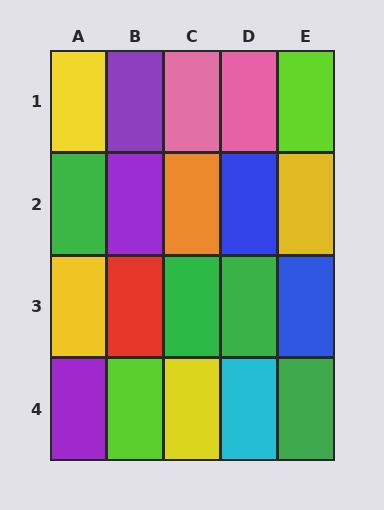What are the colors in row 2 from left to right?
Green, purple, orange, blue, yellow.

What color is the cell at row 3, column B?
Red.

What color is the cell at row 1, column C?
Pink.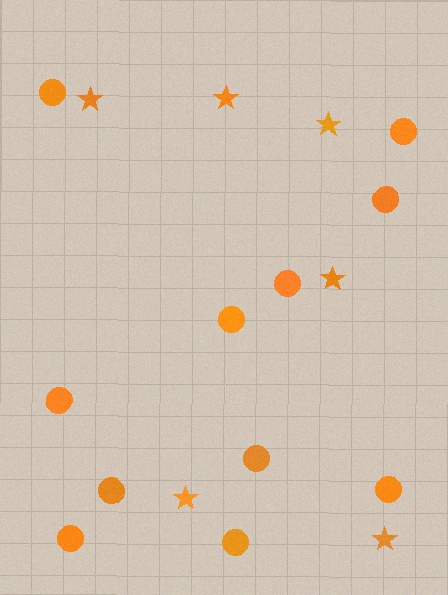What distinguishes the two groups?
There are 2 groups: one group of stars (6) and one group of circles (11).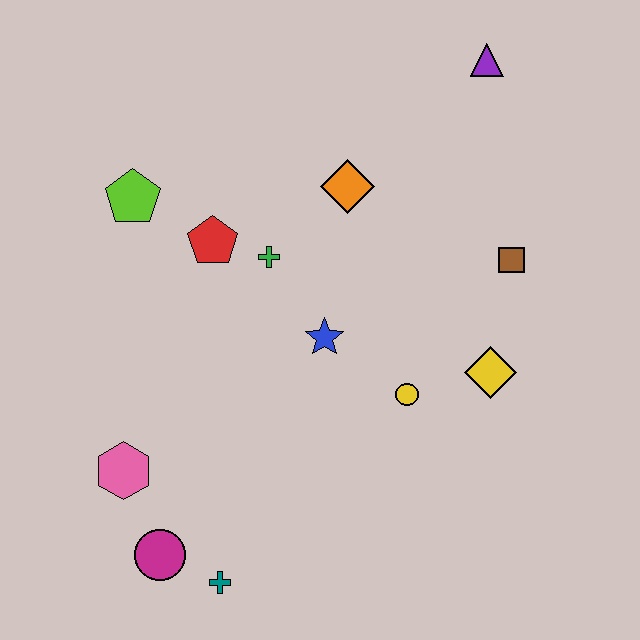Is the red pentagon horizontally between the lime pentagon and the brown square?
Yes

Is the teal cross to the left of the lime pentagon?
No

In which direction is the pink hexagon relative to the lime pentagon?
The pink hexagon is below the lime pentagon.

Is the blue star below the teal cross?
No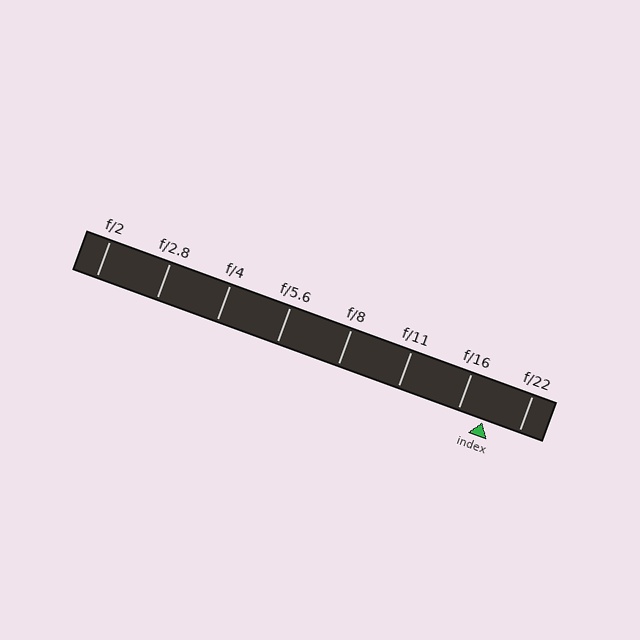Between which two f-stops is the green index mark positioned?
The index mark is between f/16 and f/22.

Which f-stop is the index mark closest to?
The index mark is closest to f/16.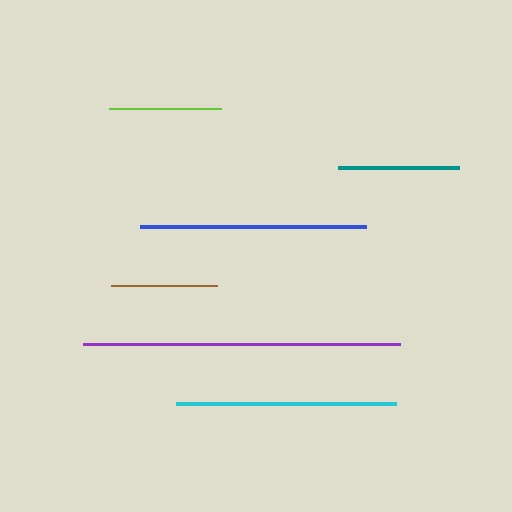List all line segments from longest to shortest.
From longest to shortest: purple, blue, cyan, teal, lime, brown.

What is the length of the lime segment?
The lime segment is approximately 112 pixels long.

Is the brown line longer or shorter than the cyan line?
The cyan line is longer than the brown line.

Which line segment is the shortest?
The brown line is the shortest at approximately 106 pixels.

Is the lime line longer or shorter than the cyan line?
The cyan line is longer than the lime line.